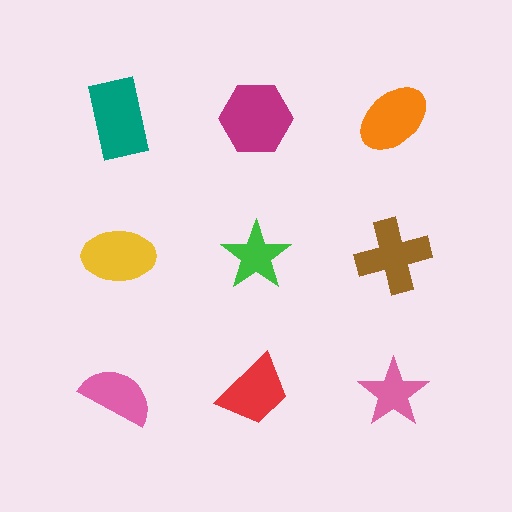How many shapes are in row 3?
3 shapes.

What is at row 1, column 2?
A magenta hexagon.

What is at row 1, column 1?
A teal rectangle.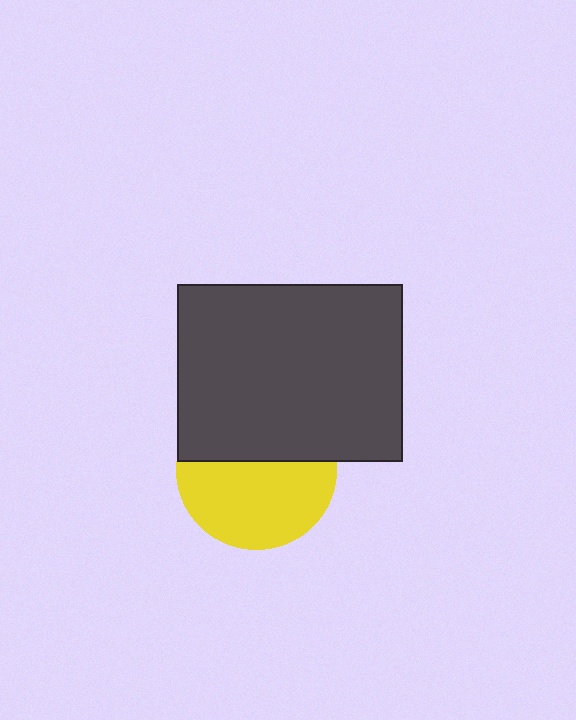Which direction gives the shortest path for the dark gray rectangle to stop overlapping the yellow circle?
Moving up gives the shortest separation.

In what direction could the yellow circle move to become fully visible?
The yellow circle could move down. That would shift it out from behind the dark gray rectangle entirely.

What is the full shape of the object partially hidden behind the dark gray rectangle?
The partially hidden object is a yellow circle.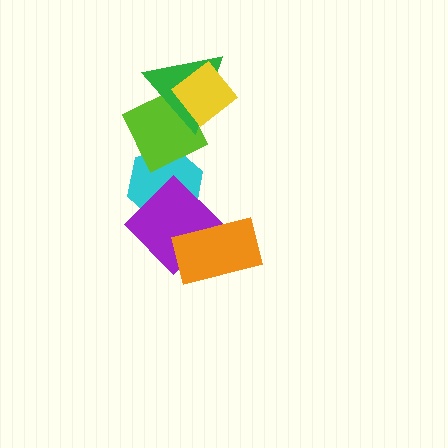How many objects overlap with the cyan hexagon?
2 objects overlap with the cyan hexagon.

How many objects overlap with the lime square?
3 objects overlap with the lime square.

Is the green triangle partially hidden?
Yes, it is partially covered by another shape.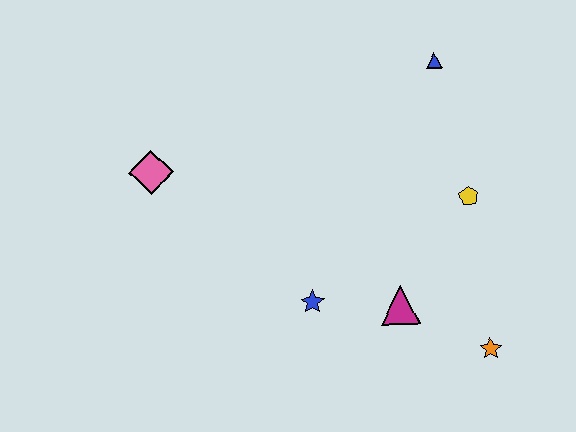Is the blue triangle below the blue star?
No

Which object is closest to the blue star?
The magenta triangle is closest to the blue star.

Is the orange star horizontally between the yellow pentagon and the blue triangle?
No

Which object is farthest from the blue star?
The blue triangle is farthest from the blue star.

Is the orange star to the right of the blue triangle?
Yes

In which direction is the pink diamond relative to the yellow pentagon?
The pink diamond is to the left of the yellow pentagon.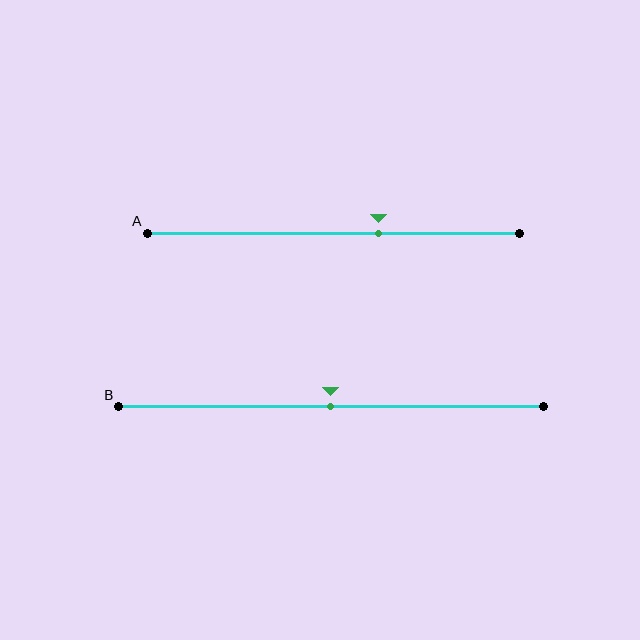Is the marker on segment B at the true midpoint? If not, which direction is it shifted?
Yes, the marker on segment B is at the true midpoint.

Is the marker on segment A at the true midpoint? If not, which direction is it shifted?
No, the marker on segment A is shifted to the right by about 12% of the segment length.